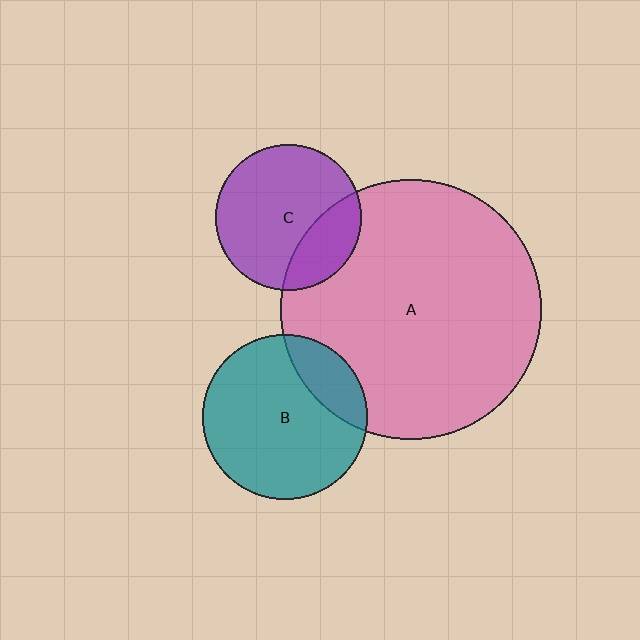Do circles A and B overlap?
Yes.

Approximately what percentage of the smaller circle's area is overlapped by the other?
Approximately 20%.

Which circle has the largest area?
Circle A (pink).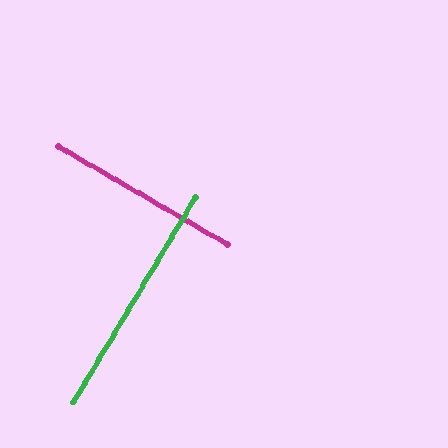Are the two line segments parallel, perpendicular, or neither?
Perpendicular — they meet at approximately 89°.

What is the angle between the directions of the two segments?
Approximately 89 degrees.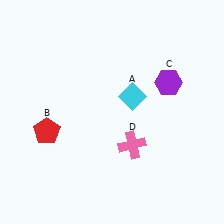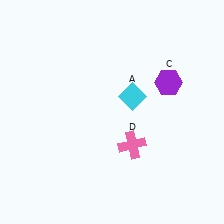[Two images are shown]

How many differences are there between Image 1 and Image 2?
There is 1 difference between the two images.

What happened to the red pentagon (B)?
The red pentagon (B) was removed in Image 2. It was in the bottom-left area of Image 1.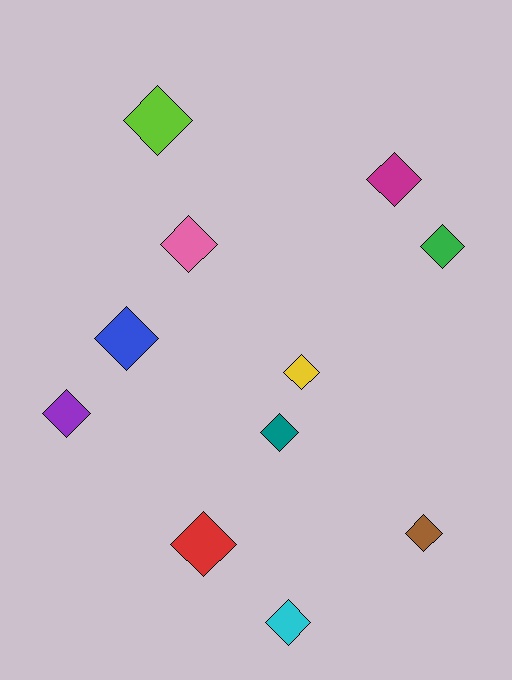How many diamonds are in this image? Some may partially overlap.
There are 11 diamonds.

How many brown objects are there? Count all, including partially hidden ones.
There is 1 brown object.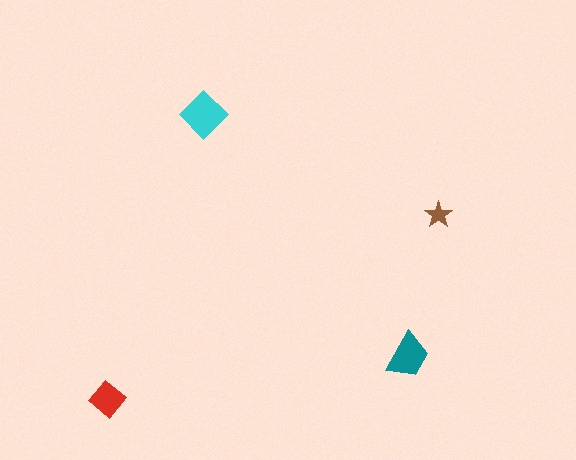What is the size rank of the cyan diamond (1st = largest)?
1st.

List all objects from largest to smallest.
The cyan diamond, the teal trapezoid, the red diamond, the brown star.